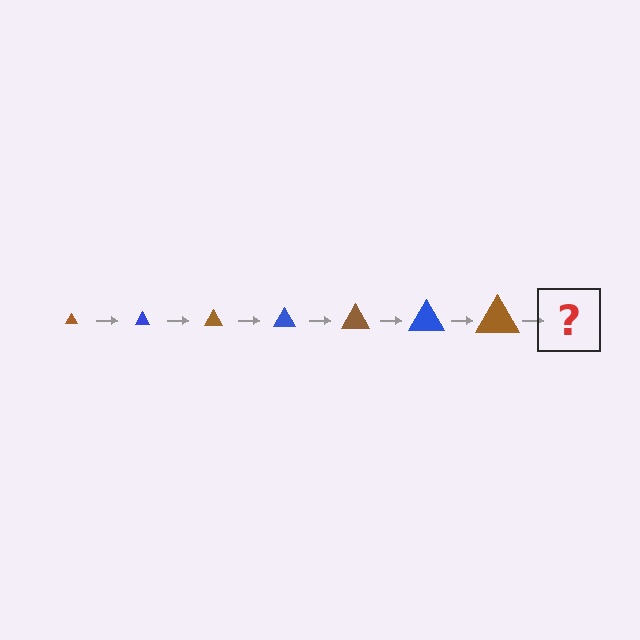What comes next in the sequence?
The next element should be a blue triangle, larger than the previous one.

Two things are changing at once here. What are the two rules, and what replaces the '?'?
The two rules are that the triangle grows larger each step and the color cycles through brown and blue. The '?' should be a blue triangle, larger than the previous one.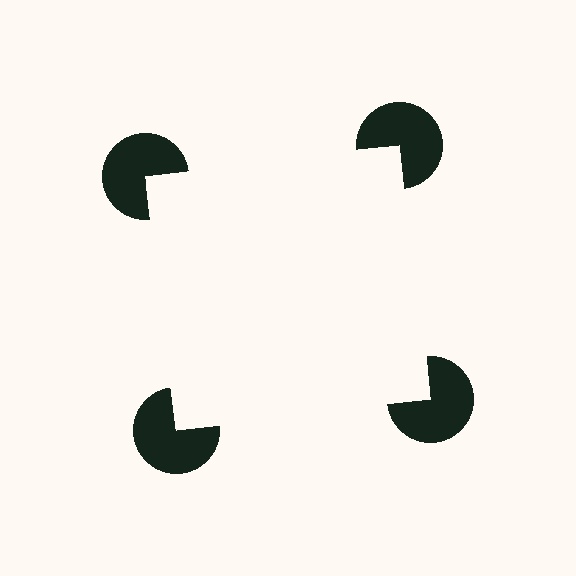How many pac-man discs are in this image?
There are 4 — one at each vertex of the illusory square.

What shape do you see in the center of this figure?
An illusory square — its edges are inferred from the aligned wedge cuts in the pac-man discs, not physically drawn.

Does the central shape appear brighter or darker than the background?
It typically appears slightly brighter than the background, even though no actual brightness change is drawn.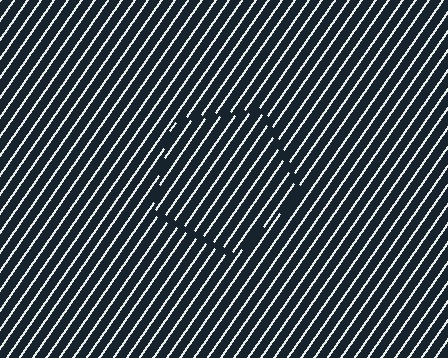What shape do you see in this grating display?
An illusory pentagon. The interior of the shape contains the same grating, shifted by half a period — the contour is defined by the phase discontinuity where line-ends from the inner and outer gratings abut.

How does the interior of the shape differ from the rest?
The interior of the shape contains the same grating, shifted by half a period — the contour is defined by the phase discontinuity where line-ends from the inner and outer gratings abut.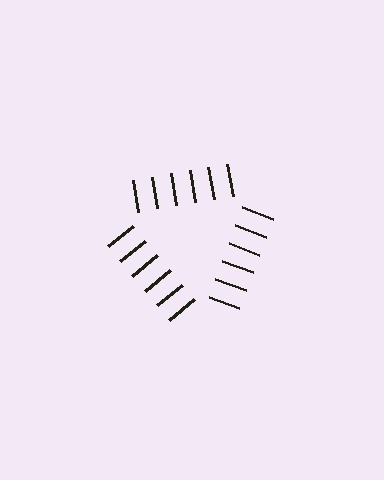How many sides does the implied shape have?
3 sides — the line-ends trace a triangle.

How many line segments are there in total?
18 — 6 along each of the 3 edges.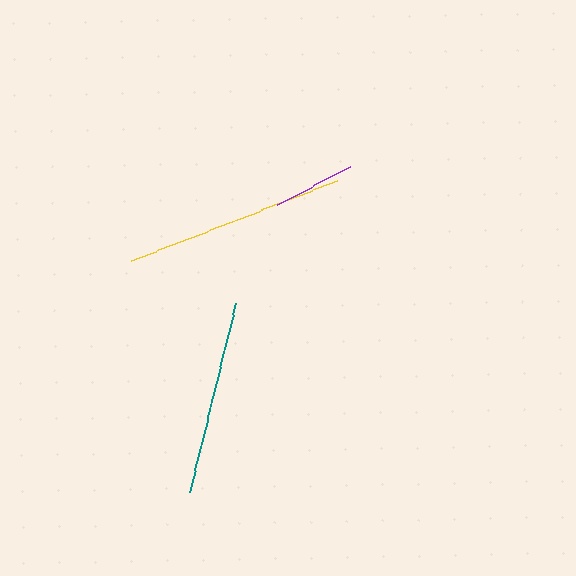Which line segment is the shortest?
The purple line is the shortest at approximately 82 pixels.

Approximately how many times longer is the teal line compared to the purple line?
The teal line is approximately 2.4 times the length of the purple line.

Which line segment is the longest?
The yellow line is the longest at approximately 220 pixels.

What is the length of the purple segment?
The purple segment is approximately 82 pixels long.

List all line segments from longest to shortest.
From longest to shortest: yellow, teal, purple.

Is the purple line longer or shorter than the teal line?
The teal line is longer than the purple line.